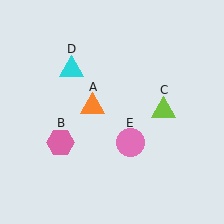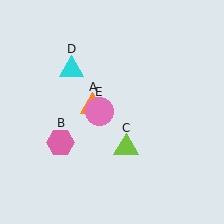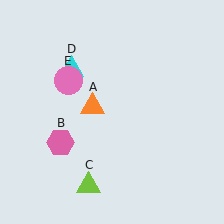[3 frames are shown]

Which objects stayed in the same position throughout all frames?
Orange triangle (object A) and pink hexagon (object B) and cyan triangle (object D) remained stationary.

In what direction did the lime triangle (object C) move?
The lime triangle (object C) moved down and to the left.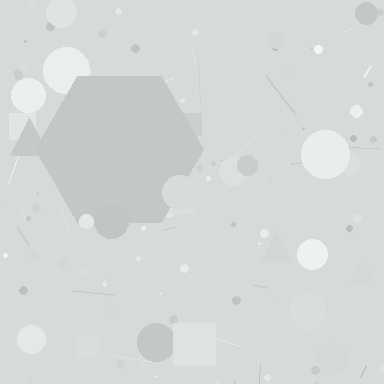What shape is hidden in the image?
A hexagon is hidden in the image.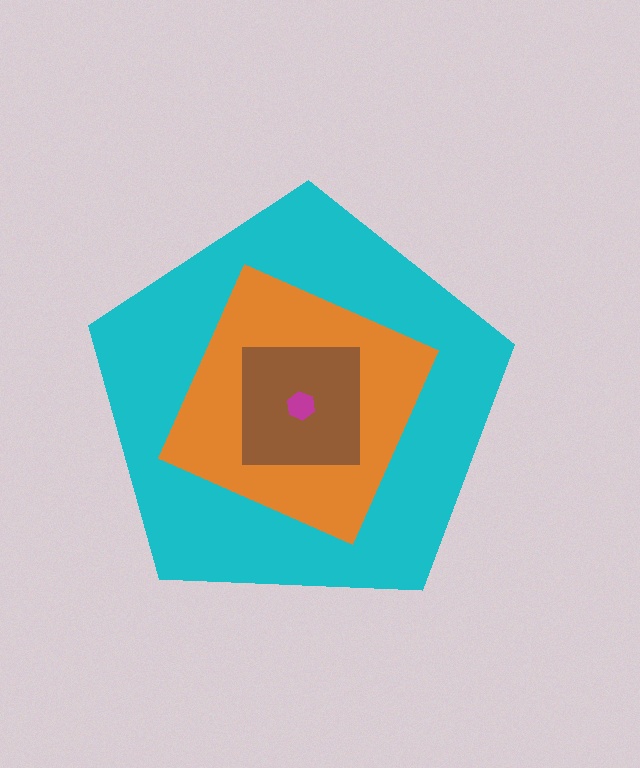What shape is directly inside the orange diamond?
The brown square.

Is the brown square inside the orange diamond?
Yes.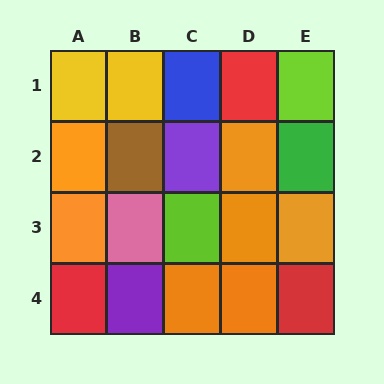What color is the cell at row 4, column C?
Orange.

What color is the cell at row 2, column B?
Brown.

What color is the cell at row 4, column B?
Purple.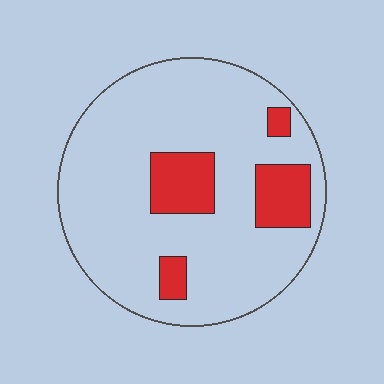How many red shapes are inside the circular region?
4.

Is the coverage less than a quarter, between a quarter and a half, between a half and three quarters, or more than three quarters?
Less than a quarter.